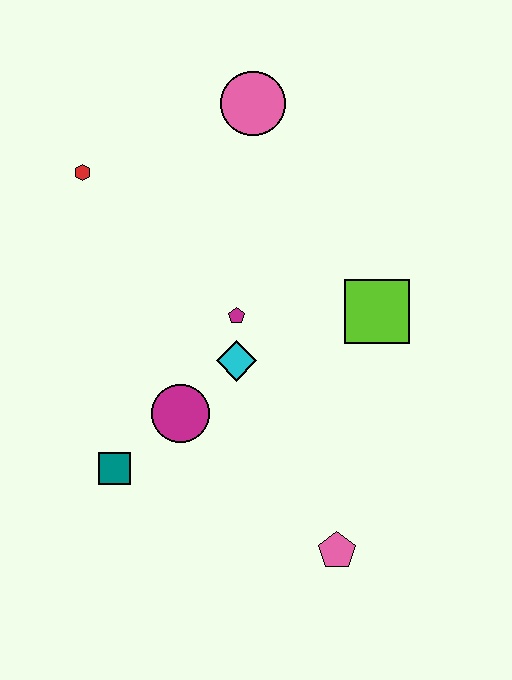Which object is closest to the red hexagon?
The pink circle is closest to the red hexagon.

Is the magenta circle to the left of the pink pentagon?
Yes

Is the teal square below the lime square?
Yes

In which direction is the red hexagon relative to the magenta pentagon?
The red hexagon is to the left of the magenta pentagon.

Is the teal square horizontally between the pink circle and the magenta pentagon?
No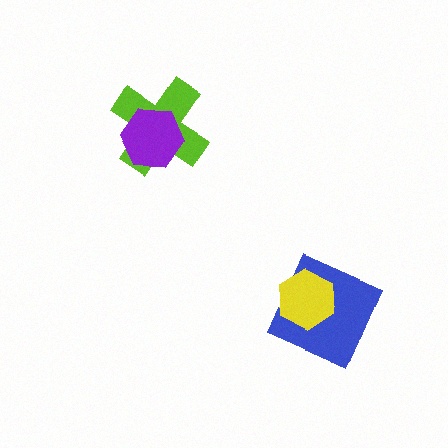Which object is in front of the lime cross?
The purple hexagon is in front of the lime cross.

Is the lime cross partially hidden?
Yes, it is partially covered by another shape.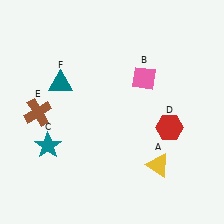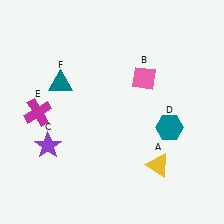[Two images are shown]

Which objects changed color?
C changed from teal to purple. D changed from red to teal. E changed from brown to magenta.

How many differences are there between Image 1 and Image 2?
There are 3 differences between the two images.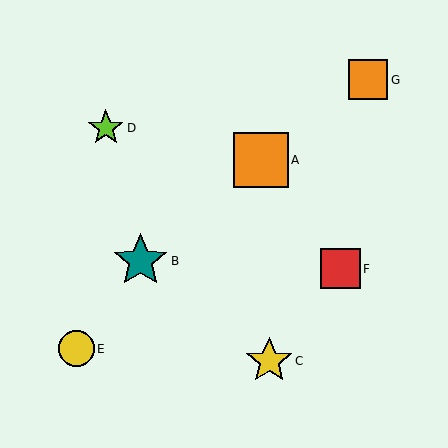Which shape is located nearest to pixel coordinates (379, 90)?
The orange square (labeled G) at (368, 80) is nearest to that location.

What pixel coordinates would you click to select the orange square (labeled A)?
Click at (261, 160) to select the orange square A.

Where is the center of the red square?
The center of the red square is at (340, 269).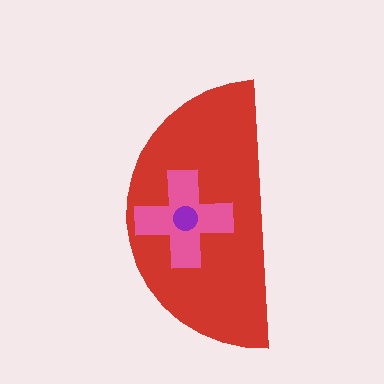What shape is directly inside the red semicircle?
The pink cross.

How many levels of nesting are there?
3.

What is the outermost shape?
The red semicircle.